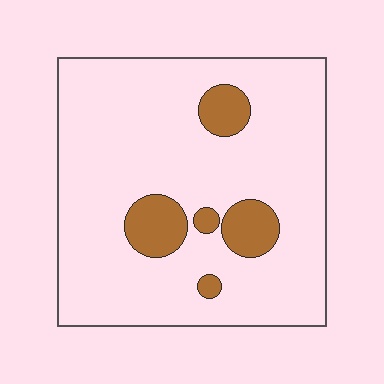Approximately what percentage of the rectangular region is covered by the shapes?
Approximately 15%.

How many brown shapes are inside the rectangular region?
5.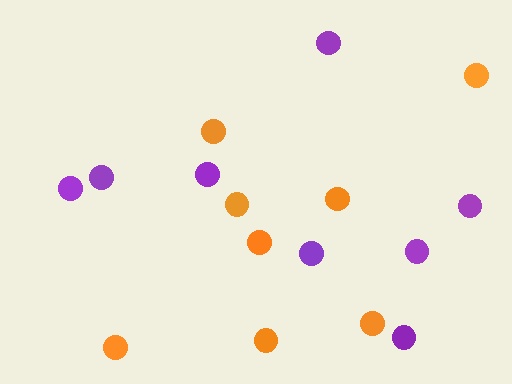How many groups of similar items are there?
There are 2 groups: one group of purple circles (8) and one group of orange circles (8).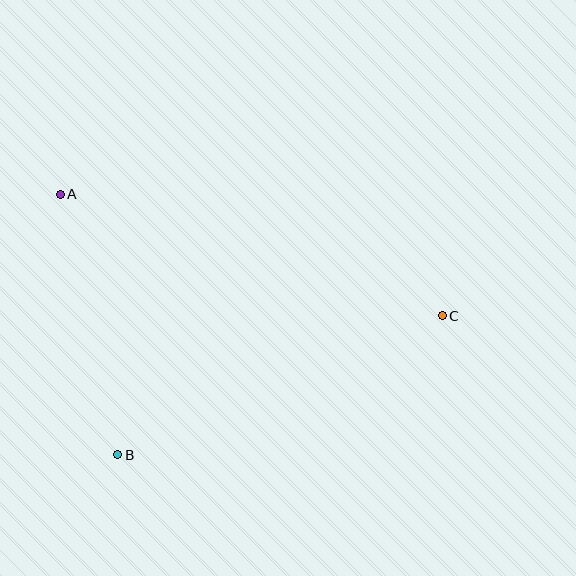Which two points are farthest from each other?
Points A and C are farthest from each other.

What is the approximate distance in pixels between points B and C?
The distance between B and C is approximately 353 pixels.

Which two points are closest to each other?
Points A and B are closest to each other.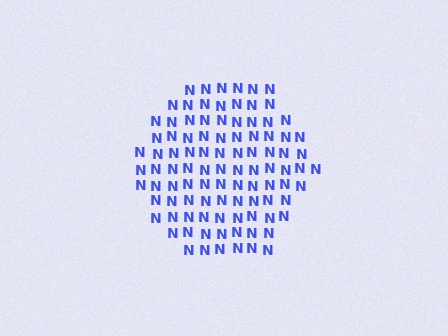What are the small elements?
The small elements are letter N's.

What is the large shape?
The large shape is a hexagon.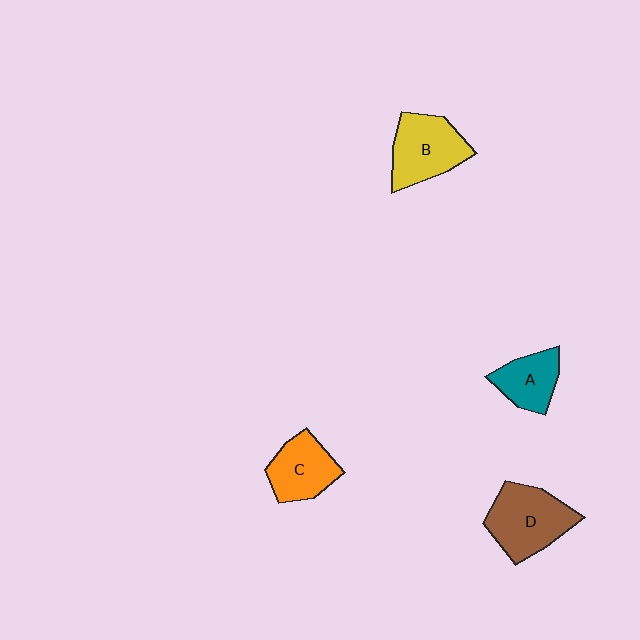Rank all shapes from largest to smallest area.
From largest to smallest: D (brown), B (yellow), C (orange), A (teal).